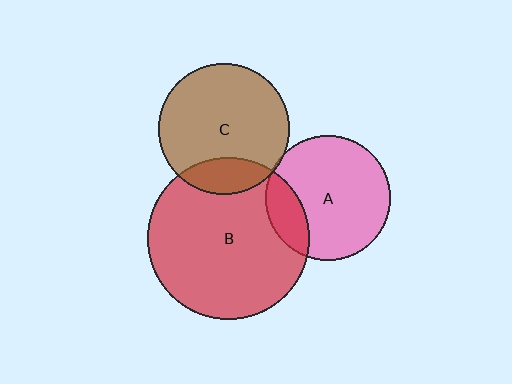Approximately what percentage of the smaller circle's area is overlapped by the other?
Approximately 20%.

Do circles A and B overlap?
Yes.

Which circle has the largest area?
Circle B (red).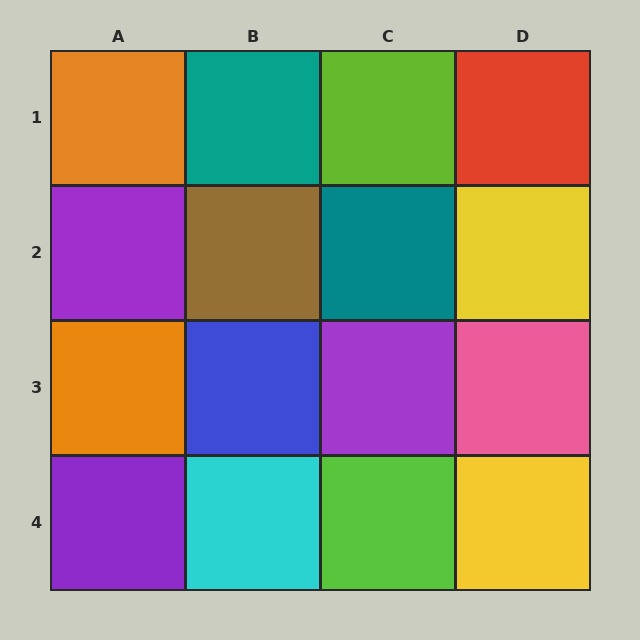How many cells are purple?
3 cells are purple.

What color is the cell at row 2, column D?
Yellow.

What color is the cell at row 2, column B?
Brown.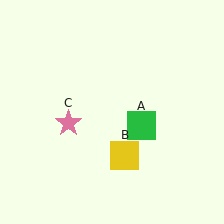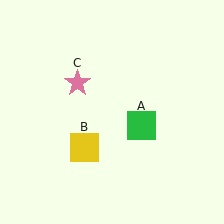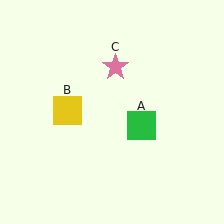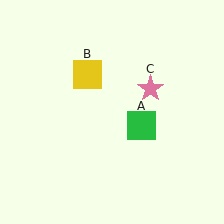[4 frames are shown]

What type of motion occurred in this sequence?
The yellow square (object B), pink star (object C) rotated clockwise around the center of the scene.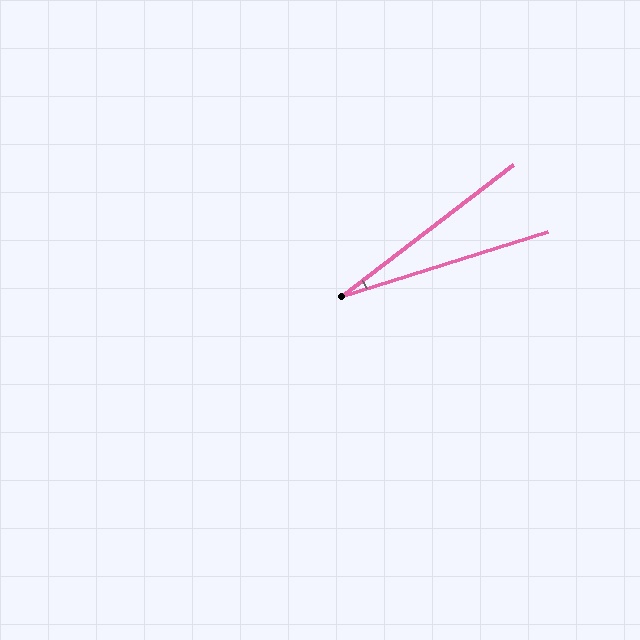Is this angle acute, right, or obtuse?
It is acute.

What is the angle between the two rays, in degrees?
Approximately 20 degrees.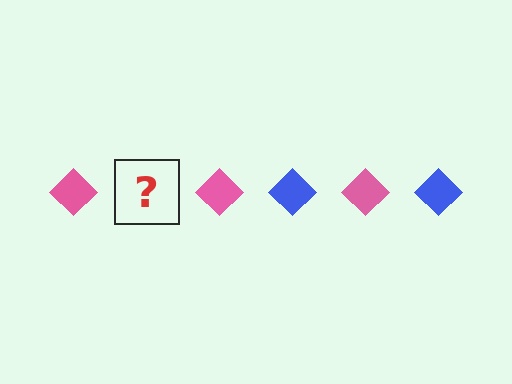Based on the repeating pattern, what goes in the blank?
The blank should be a blue diamond.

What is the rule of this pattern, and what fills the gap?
The rule is that the pattern cycles through pink, blue diamonds. The gap should be filled with a blue diamond.